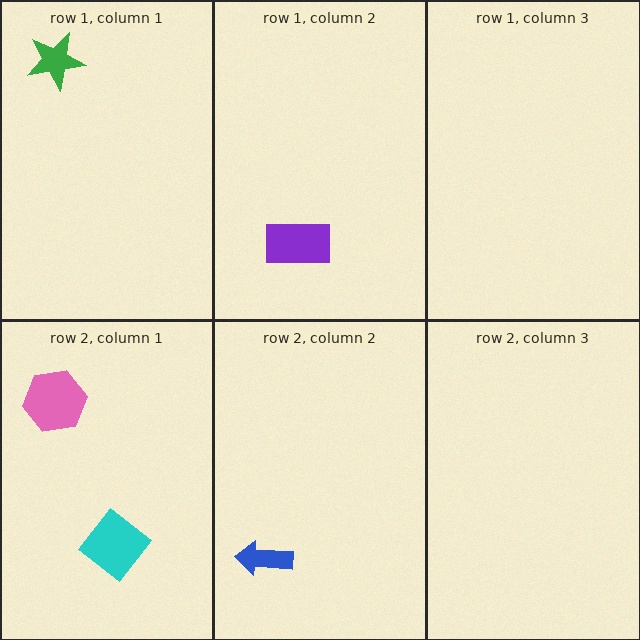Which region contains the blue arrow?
The row 2, column 2 region.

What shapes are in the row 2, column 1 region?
The cyan diamond, the pink hexagon.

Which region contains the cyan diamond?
The row 2, column 1 region.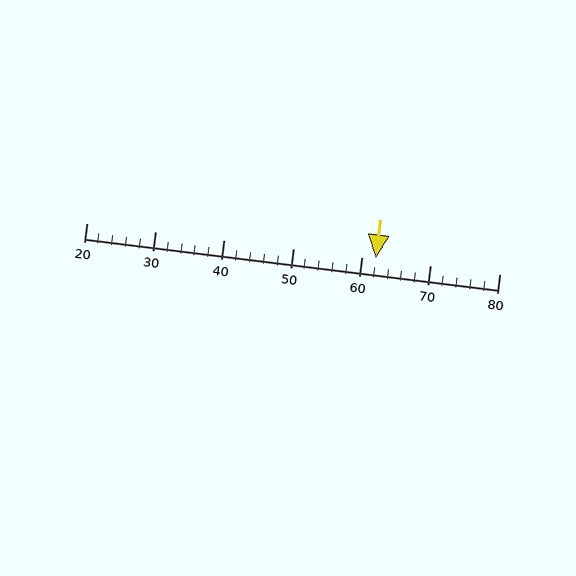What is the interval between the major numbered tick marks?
The major tick marks are spaced 10 units apart.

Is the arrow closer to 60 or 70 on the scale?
The arrow is closer to 60.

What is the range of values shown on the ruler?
The ruler shows values from 20 to 80.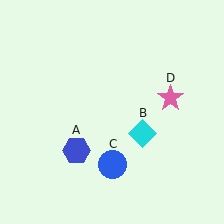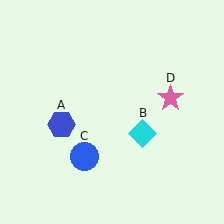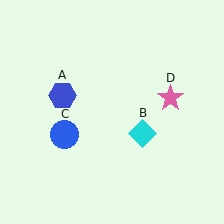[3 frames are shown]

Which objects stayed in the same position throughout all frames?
Cyan diamond (object B) and pink star (object D) remained stationary.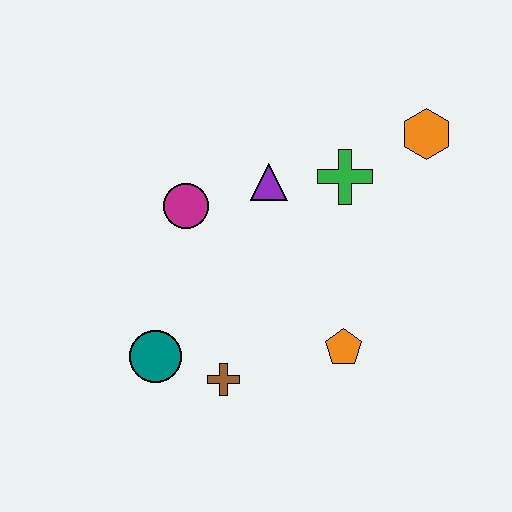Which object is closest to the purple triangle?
The green cross is closest to the purple triangle.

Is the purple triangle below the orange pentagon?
No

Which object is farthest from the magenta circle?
The orange hexagon is farthest from the magenta circle.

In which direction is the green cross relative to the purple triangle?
The green cross is to the right of the purple triangle.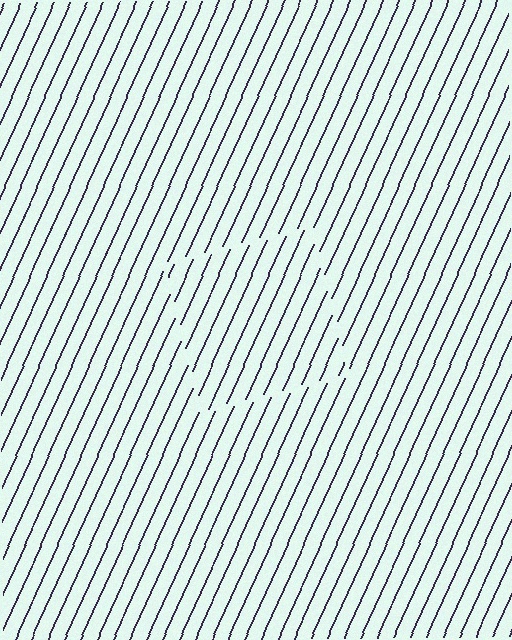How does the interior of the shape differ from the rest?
The interior of the shape contains the same grating, shifted by half a period — the contour is defined by the phase discontinuity where line-ends from the inner and outer gratings abut.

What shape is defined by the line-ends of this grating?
An illusory square. The interior of the shape contains the same grating, shifted by half a period — the contour is defined by the phase discontinuity where line-ends from the inner and outer gratings abut.